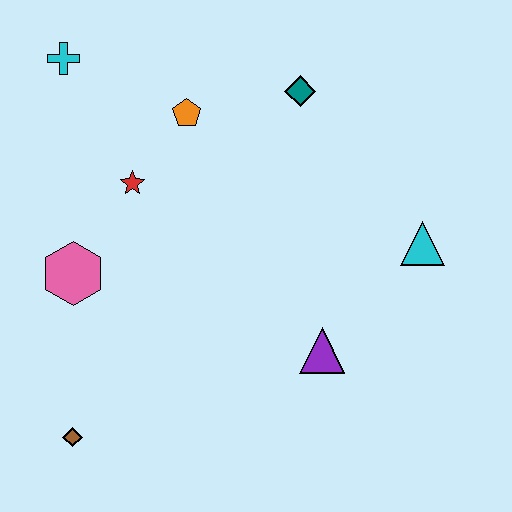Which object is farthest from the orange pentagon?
The brown diamond is farthest from the orange pentagon.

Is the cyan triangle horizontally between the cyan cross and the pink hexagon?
No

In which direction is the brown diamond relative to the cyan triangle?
The brown diamond is to the left of the cyan triangle.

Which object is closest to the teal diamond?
The orange pentagon is closest to the teal diamond.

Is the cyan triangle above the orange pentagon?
No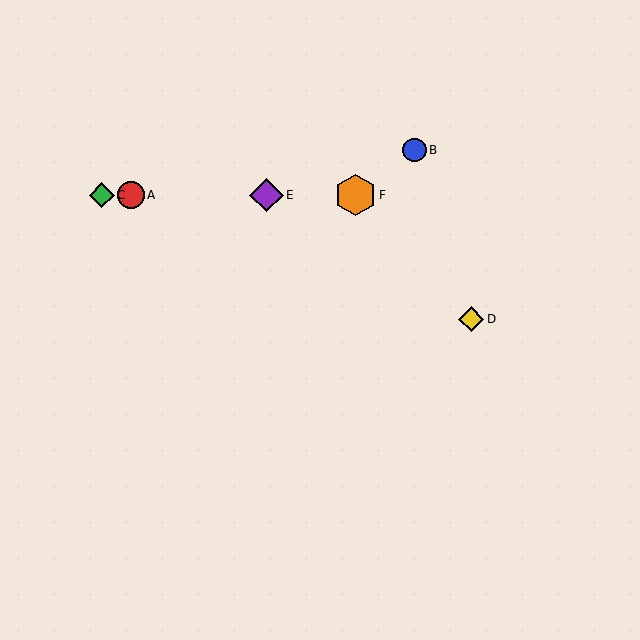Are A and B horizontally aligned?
No, A is at y≈195 and B is at y≈150.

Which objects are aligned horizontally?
Objects A, C, E, F are aligned horizontally.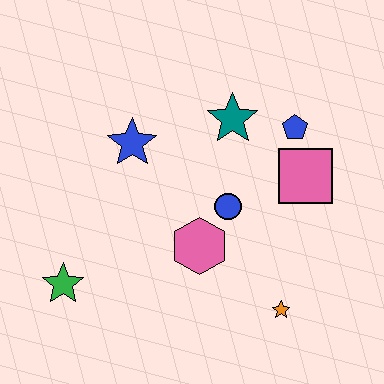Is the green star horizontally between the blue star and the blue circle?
No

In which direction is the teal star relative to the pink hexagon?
The teal star is above the pink hexagon.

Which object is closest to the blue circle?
The pink hexagon is closest to the blue circle.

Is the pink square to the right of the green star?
Yes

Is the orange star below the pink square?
Yes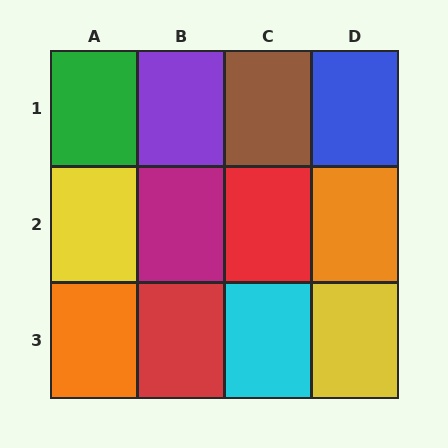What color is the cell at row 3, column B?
Red.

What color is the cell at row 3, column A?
Orange.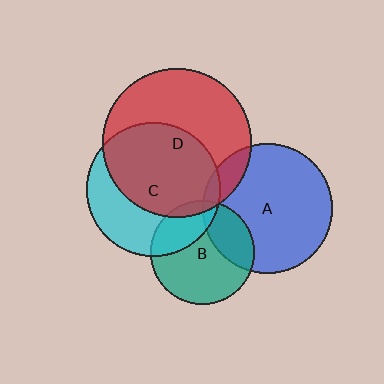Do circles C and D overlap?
Yes.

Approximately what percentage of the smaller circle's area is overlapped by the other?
Approximately 60%.